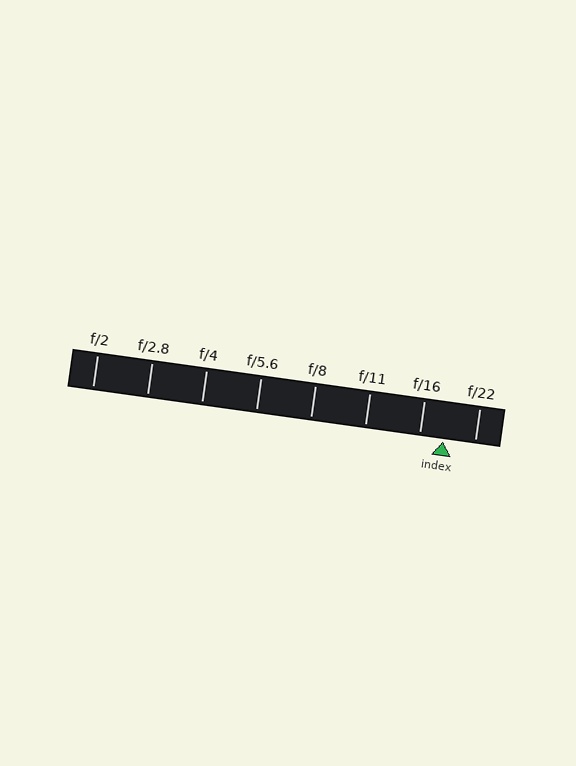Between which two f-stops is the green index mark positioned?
The index mark is between f/16 and f/22.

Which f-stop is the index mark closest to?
The index mark is closest to f/16.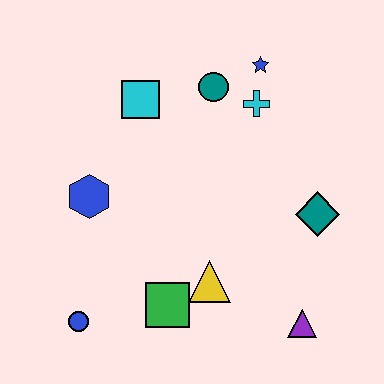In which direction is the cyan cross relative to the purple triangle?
The cyan cross is above the purple triangle.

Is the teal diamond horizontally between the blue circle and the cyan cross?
No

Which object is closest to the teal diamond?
The purple triangle is closest to the teal diamond.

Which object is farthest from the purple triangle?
The cyan square is farthest from the purple triangle.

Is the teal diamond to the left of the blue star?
No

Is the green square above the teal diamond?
No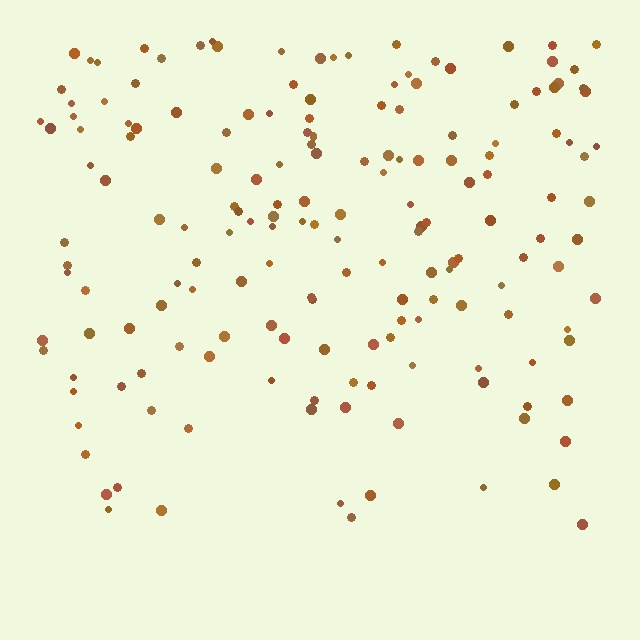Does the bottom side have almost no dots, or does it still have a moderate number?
Still a moderate number, just noticeably fewer than the top.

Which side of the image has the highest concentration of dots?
The top.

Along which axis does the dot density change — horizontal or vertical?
Vertical.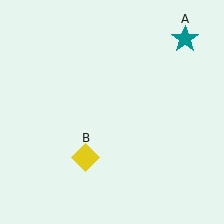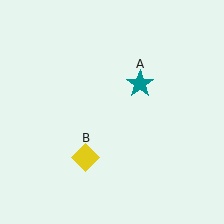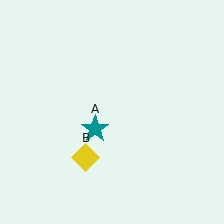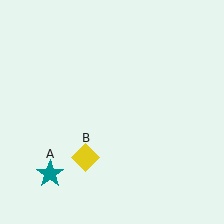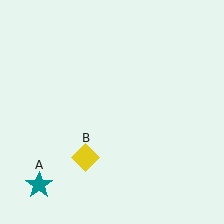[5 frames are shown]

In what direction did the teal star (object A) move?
The teal star (object A) moved down and to the left.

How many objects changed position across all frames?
1 object changed position: teal star (object A).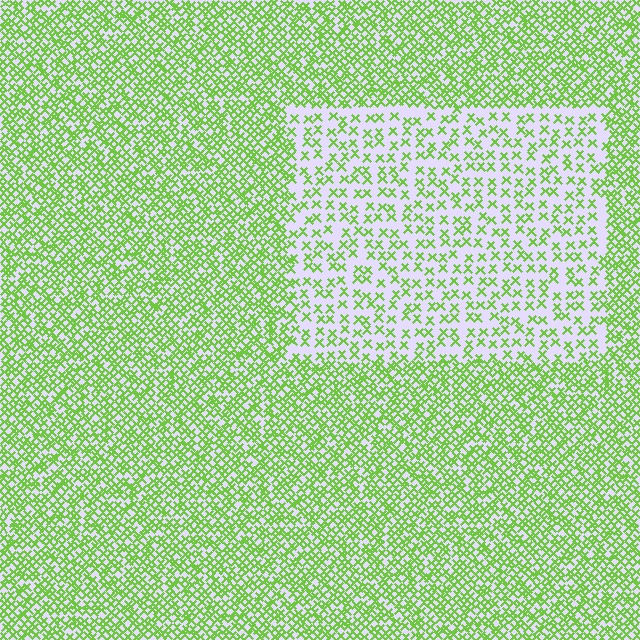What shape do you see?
I see a rectangle.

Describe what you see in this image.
The image contains small lime elements arranged at two different densities. A rectangle-shaped region is visible where the elements are less densely packed than the surrounding area.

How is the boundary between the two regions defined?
The boundary is defined by a change in element density (approximately 2.3x ratio). All elements are the same color, size, and shape.